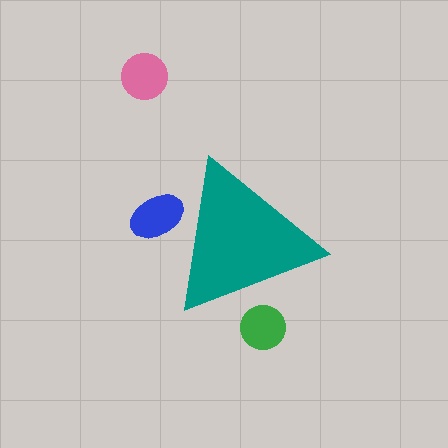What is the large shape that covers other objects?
A teal triangle.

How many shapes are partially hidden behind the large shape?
2 shapes are partially hidden.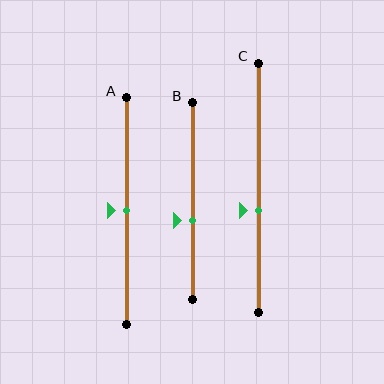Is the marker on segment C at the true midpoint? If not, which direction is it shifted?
No, the marker on segment C is shifted downward by about 9% of the segment length.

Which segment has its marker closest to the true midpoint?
Segment A has its marker closest to the true midpoint.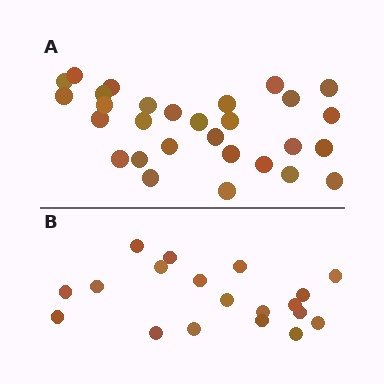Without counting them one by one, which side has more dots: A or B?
Region A (the top region) has more dots.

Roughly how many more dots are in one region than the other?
Region A has roughly 10 or so more dots than region B.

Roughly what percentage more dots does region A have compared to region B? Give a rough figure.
About 55% more.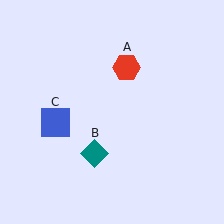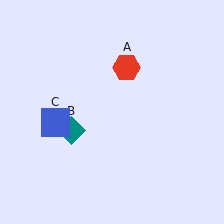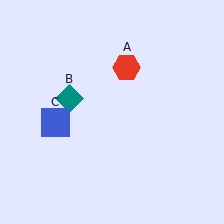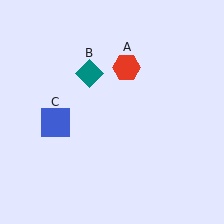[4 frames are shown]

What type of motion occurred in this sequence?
The teal diamond (object B) rotated clockwise around the center of the scene.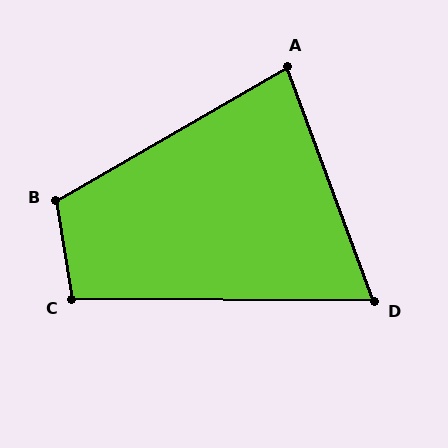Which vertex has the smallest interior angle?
D, at approximately 69 degrees.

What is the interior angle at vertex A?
Approximately 80 degrees (acute).